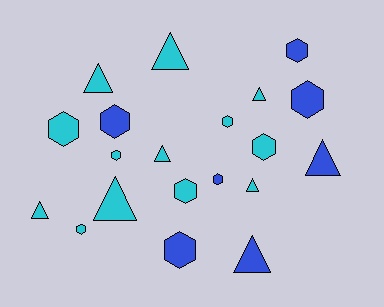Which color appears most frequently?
Cyan, with 13 objects.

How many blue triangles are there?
There are 2 blue triangles.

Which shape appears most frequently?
Hexagon, with 11 objects.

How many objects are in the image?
There are 20 objects.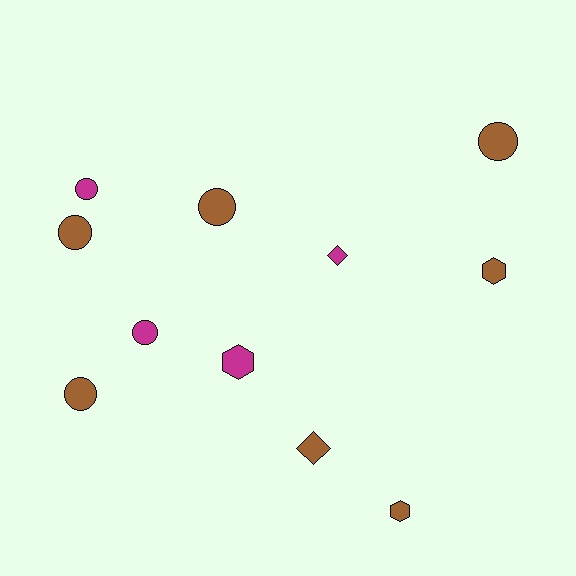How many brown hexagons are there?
There are 2 brown hexagons.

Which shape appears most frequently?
Circle, with 6 objects.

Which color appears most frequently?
Brown, with 7 objects.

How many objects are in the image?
There are 11 objects.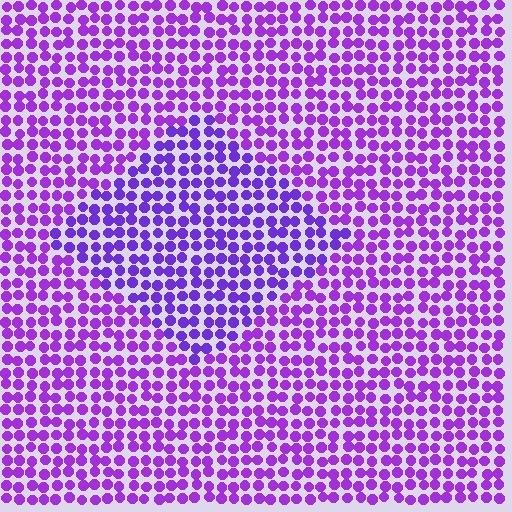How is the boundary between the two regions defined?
The boundary is defined purely by a slight shift in hue (about 19 degrees). Spacing, size, and orientation are identical on both sides.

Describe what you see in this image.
The image is filled with small purple elements in a uniform arrangement. A diamond-shaped region is visible where the elements are tinted to a slightly different hue, forming a subtle color boundary.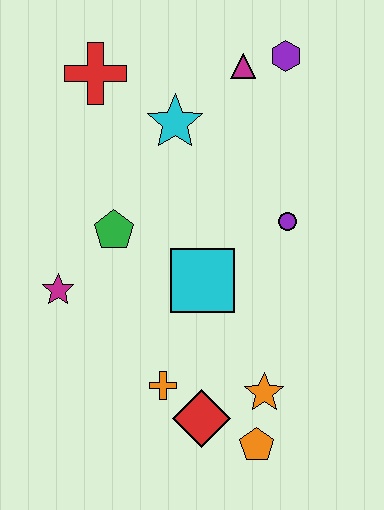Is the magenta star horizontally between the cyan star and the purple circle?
No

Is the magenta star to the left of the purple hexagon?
Yes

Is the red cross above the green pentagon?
Yes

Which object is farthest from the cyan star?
The orange pentagon is farthest from the cyan star.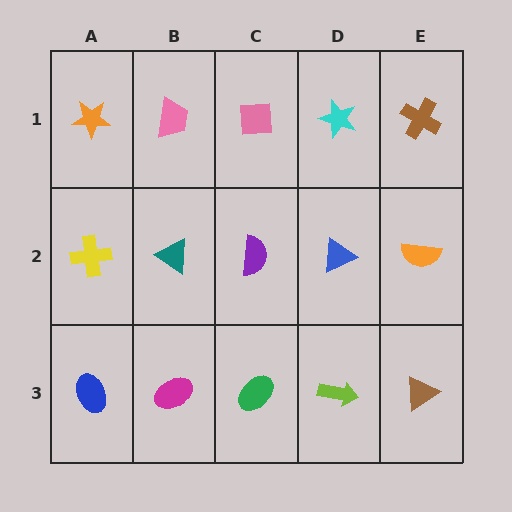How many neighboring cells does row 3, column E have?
2.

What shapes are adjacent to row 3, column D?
A blue triangle (row 2, column D), a green ellipse (row 3, column C), a brown triangle (row 3, column E).